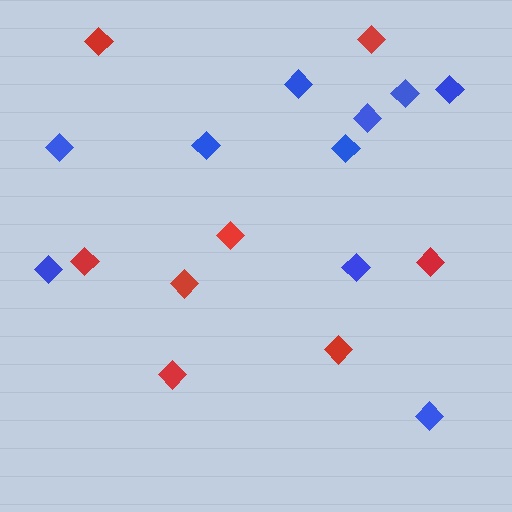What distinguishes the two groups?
There are 2 groups: one group of red diamonds (8) and one group of blue diamonds (10).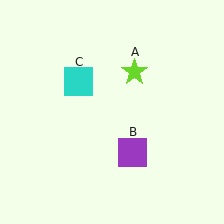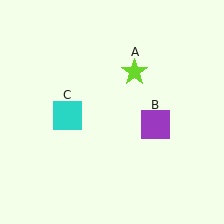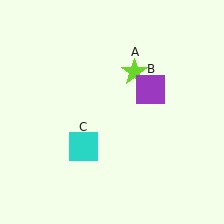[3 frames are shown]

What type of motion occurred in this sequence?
The purple square (object B), cyan square (object C) rotated counterclockwise around the center of the scene.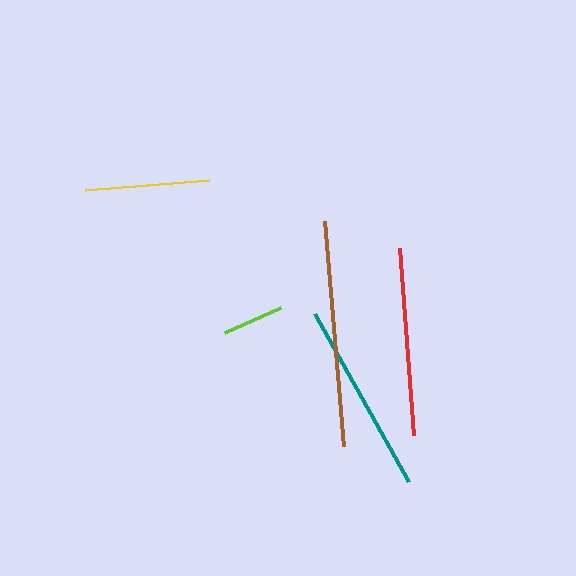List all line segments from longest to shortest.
From longest to shortest: brown, teal, red, yellow, lime.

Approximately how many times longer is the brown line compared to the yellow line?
The brown line is approximately 1.8 times the length of the yellow line.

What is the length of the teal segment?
The teal segment is approximately 192 pixels long.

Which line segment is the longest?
The brown line is the longest at approximately 225 pixels.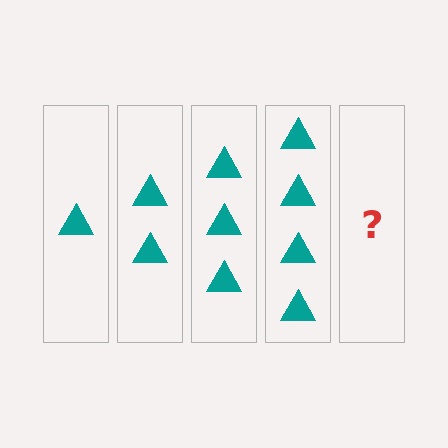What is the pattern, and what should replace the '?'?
The pattern is that each step adds one more triangle. The '?' should be 5 triangles.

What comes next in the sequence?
The next element should be 5 triangles.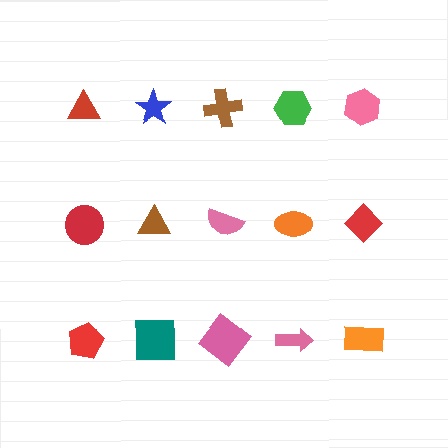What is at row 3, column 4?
A pink arrow.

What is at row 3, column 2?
A teal square.